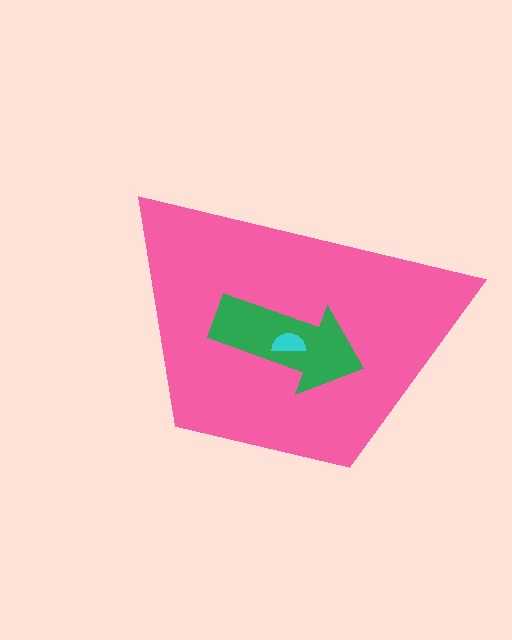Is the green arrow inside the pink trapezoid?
Yes.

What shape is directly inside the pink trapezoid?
The green arrow.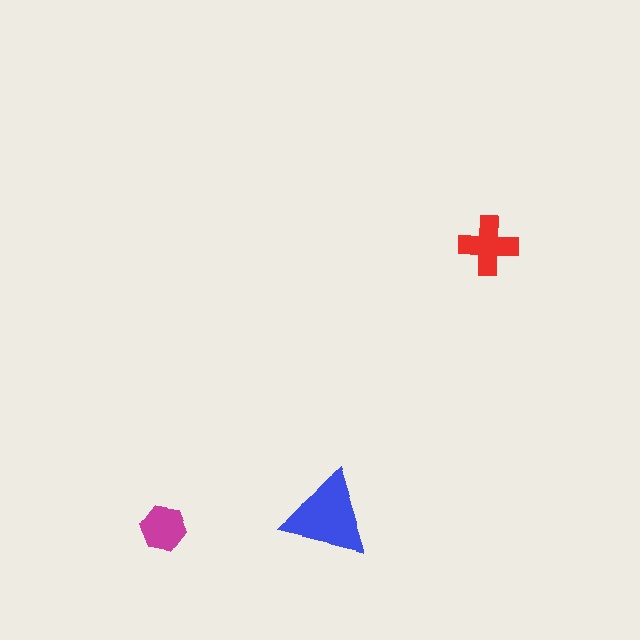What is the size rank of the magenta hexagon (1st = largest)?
3rd.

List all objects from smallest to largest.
The magenta hexagon, the red cross, the blue triangle.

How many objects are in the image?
There are 3 objects in the image.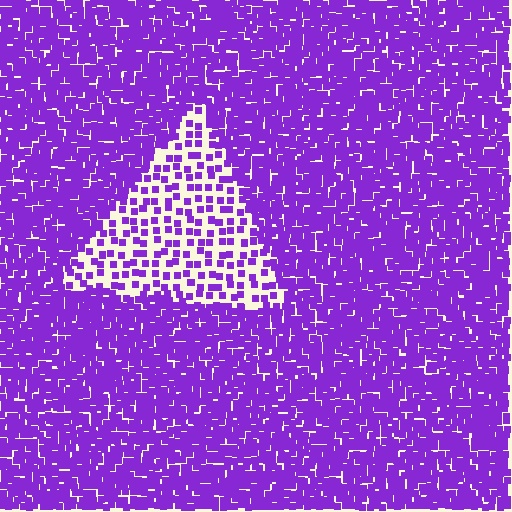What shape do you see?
I see a triangle.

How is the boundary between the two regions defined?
The boundary is defined by a change in element density (approximately 2.8x ratio). All elements are the same color, size, and shape.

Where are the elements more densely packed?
The elements are more densely packed outside the triangle boundary.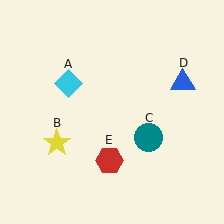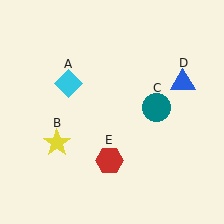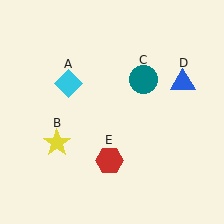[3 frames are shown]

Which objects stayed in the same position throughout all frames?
Cyan diamond (object A) and yellow star (object B) and blue triangle (object D) and red hexagon (object E) remained stationary.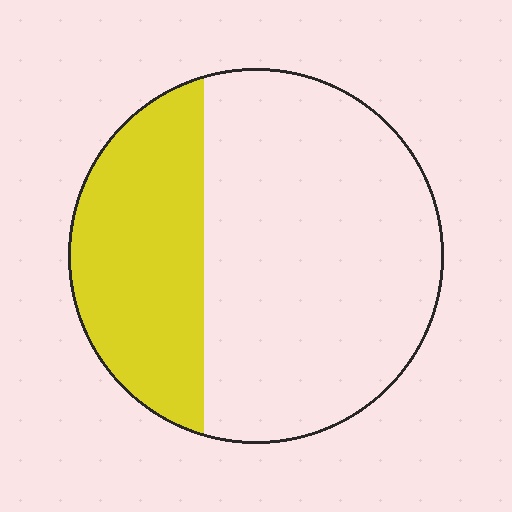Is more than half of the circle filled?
No.